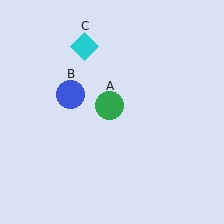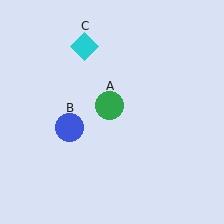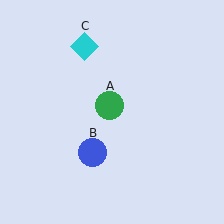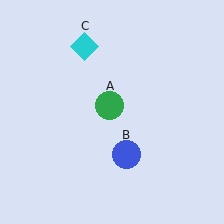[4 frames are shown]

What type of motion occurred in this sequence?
The blue circle (object B) rotated counterclockwise around the center of the scene.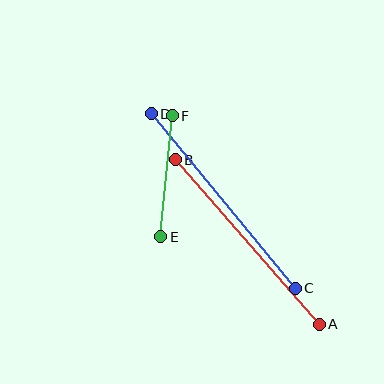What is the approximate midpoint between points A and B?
The midpoint is at approximately (247, 242) pixels.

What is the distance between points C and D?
The distance is approximately 226 pixels.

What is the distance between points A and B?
The distance is approximately 219 pixels.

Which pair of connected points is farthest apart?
Points C and D are farthest apart.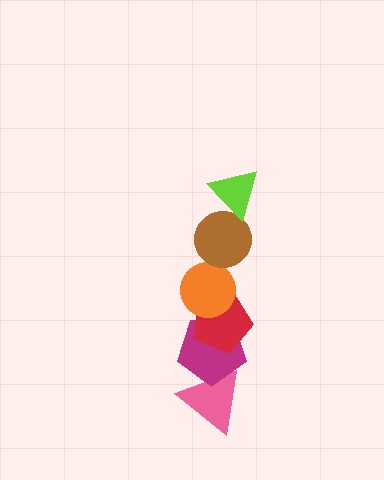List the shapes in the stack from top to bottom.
From top to bottom: the lime triangle, the brown circle, the orange circle, the red pentagon, the magenta pentagon, the pink triangle.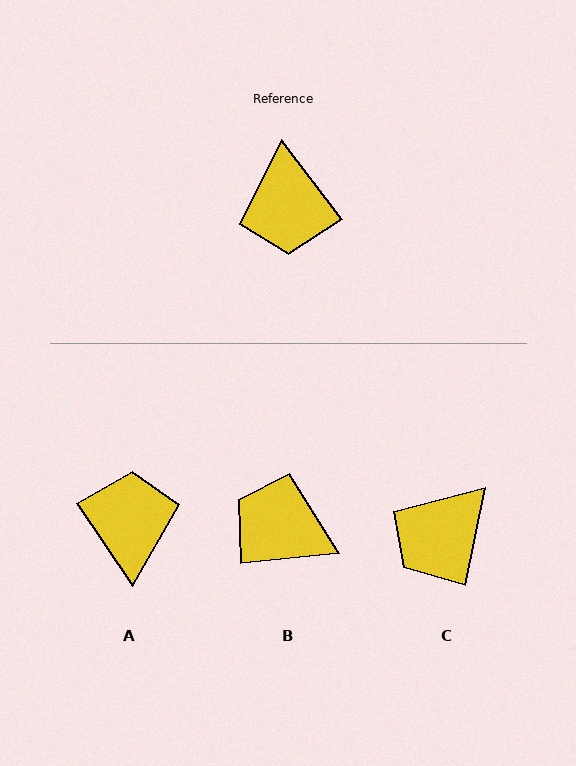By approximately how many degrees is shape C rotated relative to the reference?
Approximately 49 degrees clockwise.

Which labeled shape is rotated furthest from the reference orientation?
A, about 177 degrees away.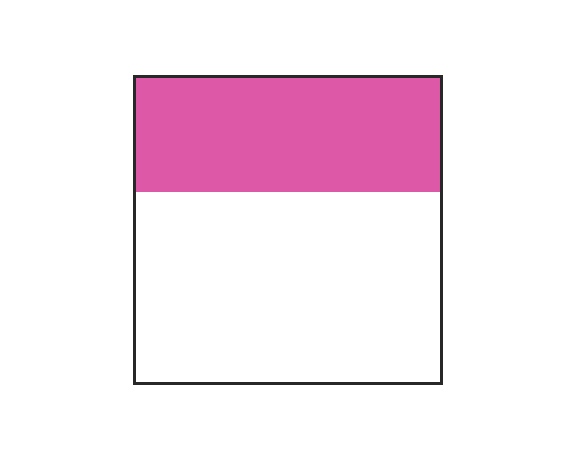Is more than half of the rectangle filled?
No.